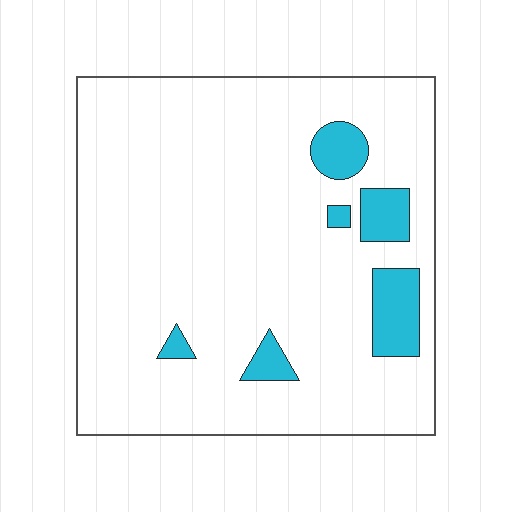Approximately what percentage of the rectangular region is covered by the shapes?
Approximately 10%.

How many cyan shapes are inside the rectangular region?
6.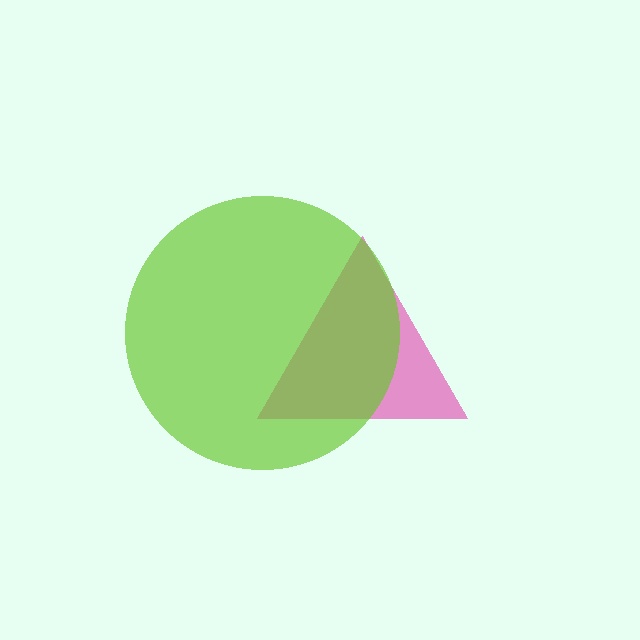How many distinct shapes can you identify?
There are 2 distinct shapes: a pink triangle, a lime circle.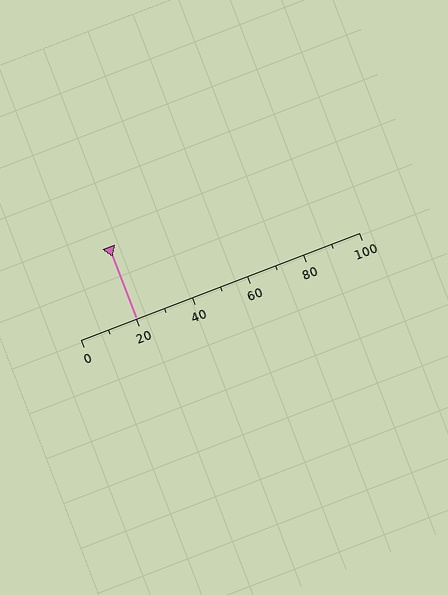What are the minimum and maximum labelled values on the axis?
The axis runs from 0 to 100.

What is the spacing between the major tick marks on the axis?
The major ticks are spaced 20 apart.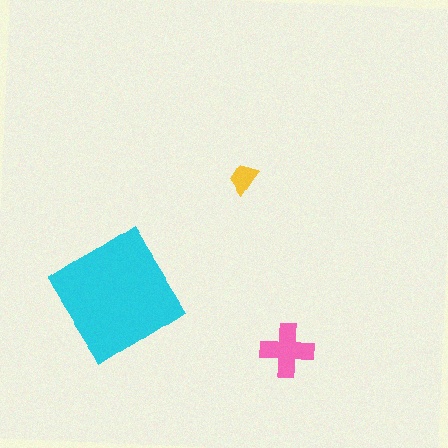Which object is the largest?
The cyan diamond.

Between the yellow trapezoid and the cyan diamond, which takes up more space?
The cyan diamond.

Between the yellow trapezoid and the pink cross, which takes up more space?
The pink cross.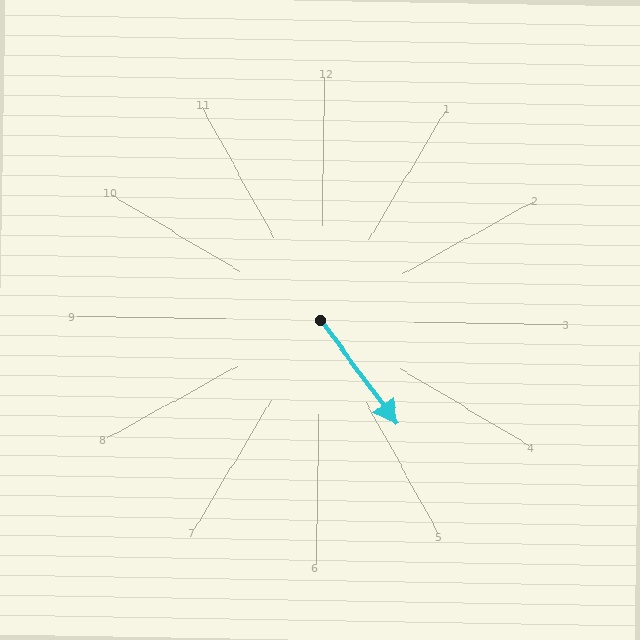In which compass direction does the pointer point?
Southeast.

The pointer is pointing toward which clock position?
Roughly 5 o'clock.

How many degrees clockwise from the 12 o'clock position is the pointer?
Approximately 143 degrees.